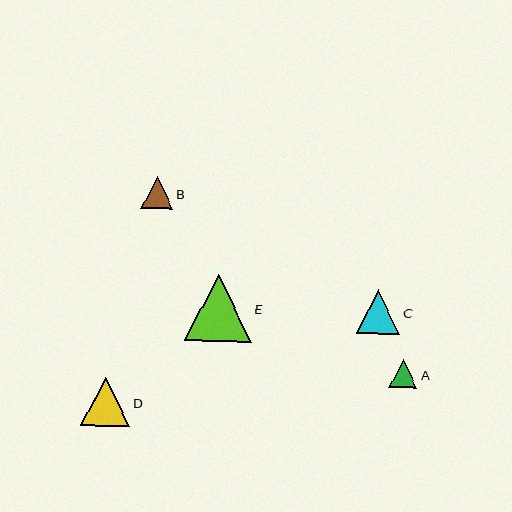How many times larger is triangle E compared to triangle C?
Triangle E is approximately 1.5 times the size of triangle C.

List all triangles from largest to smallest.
From largest to smallest: E, D, C, B, A.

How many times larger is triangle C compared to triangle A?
Triangle C is approximately 1.5 times the size of triangle A.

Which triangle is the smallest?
Triangle A is the smallest with a size of approximately 28 pixels.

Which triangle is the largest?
Triangle E is the largest with a size of approximately 67 pixels.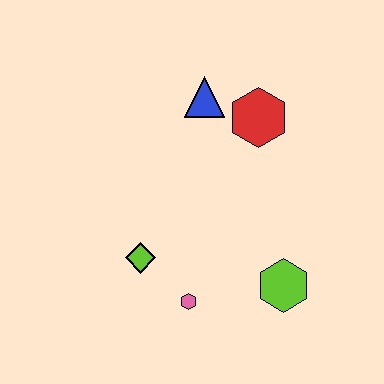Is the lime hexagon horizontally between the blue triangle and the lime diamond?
No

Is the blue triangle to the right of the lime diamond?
Yes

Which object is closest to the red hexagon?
The blue triangle is closest to the red hexagon.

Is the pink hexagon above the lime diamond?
No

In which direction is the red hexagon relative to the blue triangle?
The red hexagon is to the right of the blue triangle.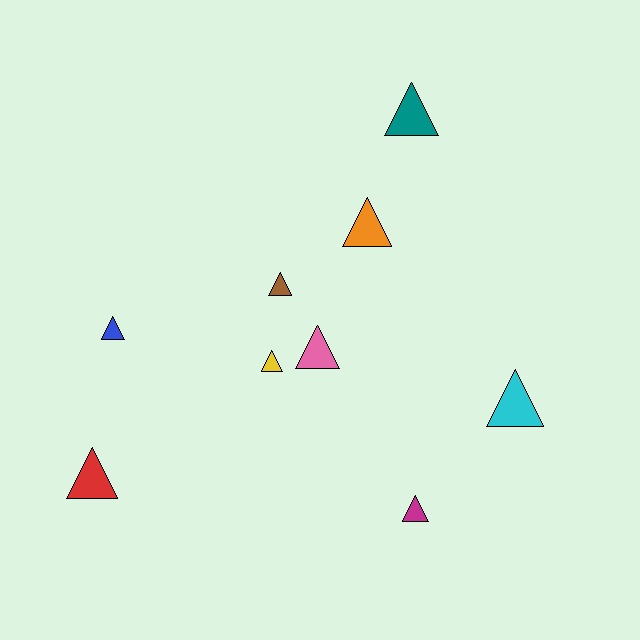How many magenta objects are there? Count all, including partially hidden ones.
There is 1 magenta object.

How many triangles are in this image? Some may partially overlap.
There are 9 triangles.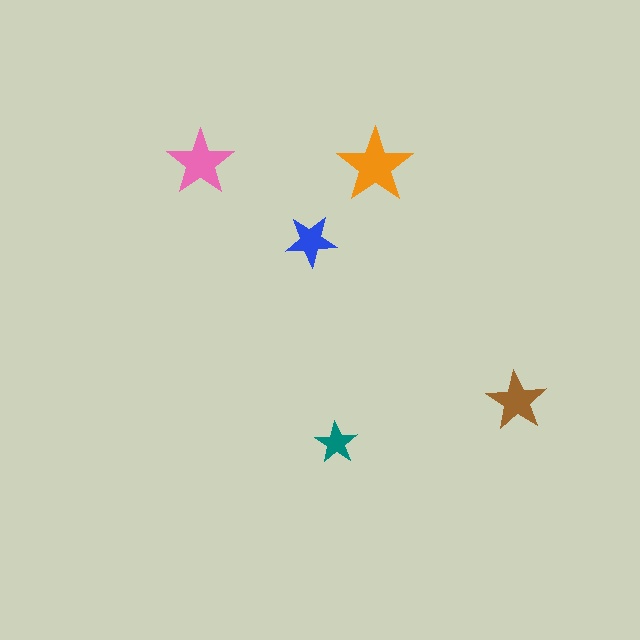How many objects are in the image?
There are 5 objects in the image.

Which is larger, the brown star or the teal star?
The brown one.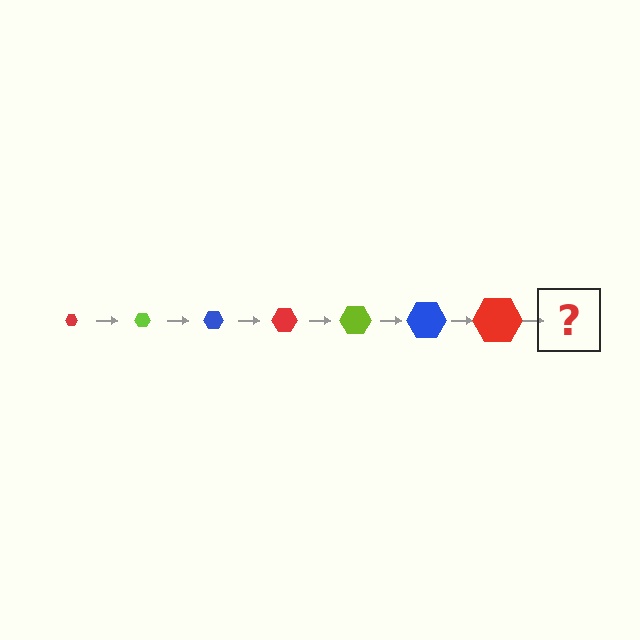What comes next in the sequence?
The next element should be a lime hexagon, larger than the previous one.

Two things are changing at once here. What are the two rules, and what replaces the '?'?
The two rules are that the hexagon grows larger each step and the color cycles through red, lime, and blue. The '?' should be a lime hexagon, larger than the previous one.